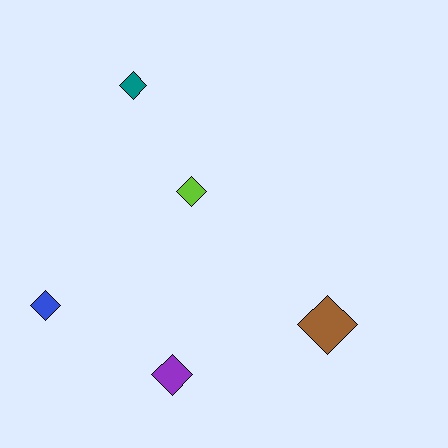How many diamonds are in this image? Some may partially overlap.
There are 5 diamonds.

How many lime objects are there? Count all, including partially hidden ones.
There is 1 lime object.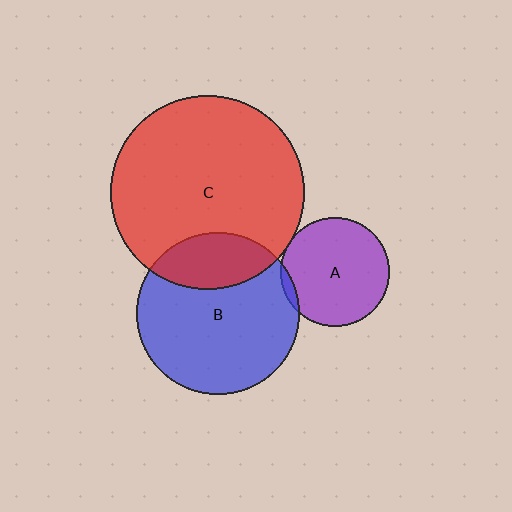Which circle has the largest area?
Circle C (red).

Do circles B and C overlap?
Yes.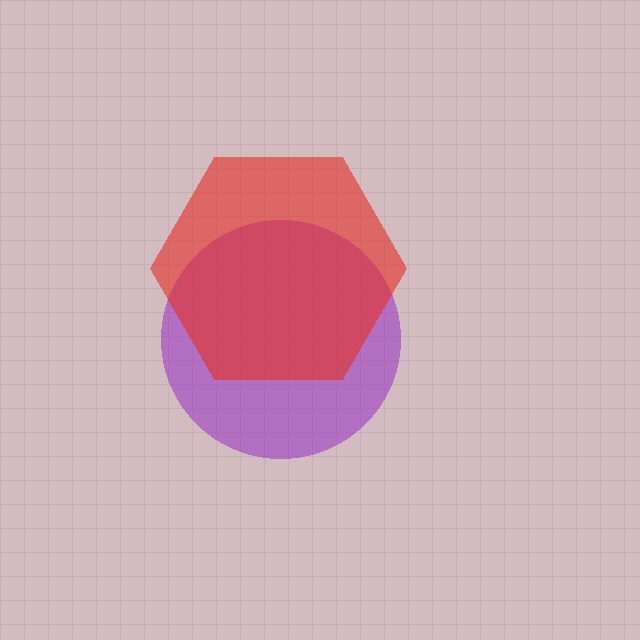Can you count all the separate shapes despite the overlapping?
Yes, there are 2 separate shapes.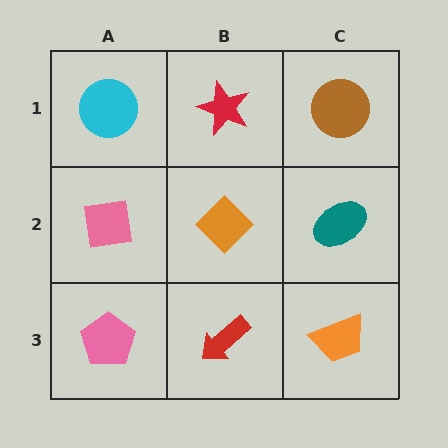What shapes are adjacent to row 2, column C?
A brown circle (row 1, column C), an orange trapezoid (row 3, column C), an orange diamond (row 2, column B).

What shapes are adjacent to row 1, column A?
A pink square (row 2, column A), a red star (row 1, column B).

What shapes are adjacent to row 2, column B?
A red star (row 1, column B), a red arrow (row 3, column B), a pink square (row 2, column A), a teal ellipse (row 2, column C).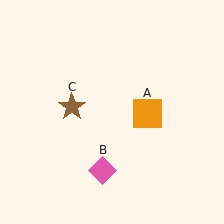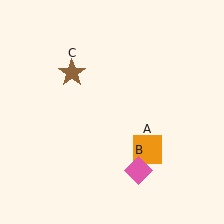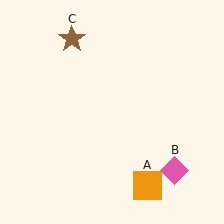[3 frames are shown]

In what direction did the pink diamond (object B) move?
The pink diamond (object B) moved right.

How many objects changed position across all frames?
3 objects changed position: orange square (object A), pink diamond (object B), brown star (object C).